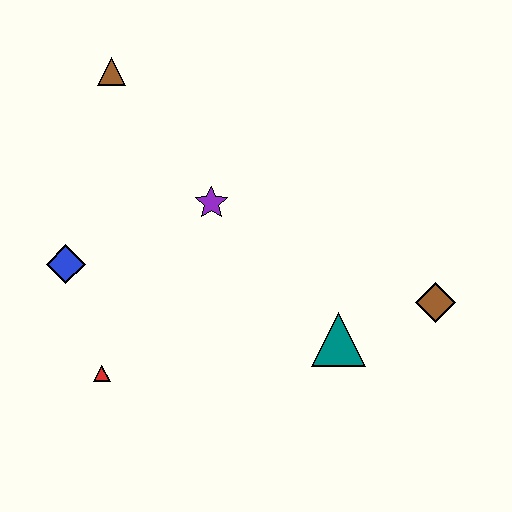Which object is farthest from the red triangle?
The brown diamond is farthest from the red triangle.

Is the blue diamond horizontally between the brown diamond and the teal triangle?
No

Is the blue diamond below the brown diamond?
No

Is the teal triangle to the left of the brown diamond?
Yes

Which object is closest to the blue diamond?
The red triangle is closest to the blue diamond.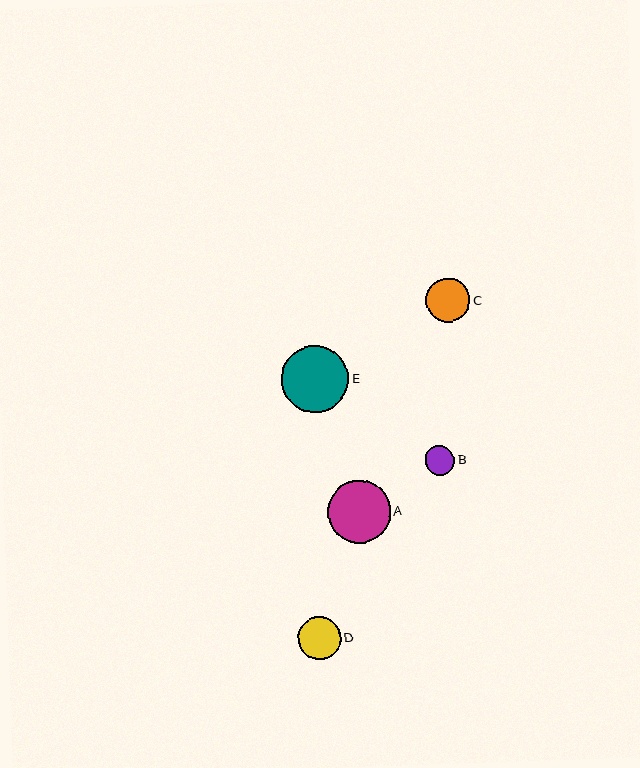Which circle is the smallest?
Circle B is the smallest with a size of approximately 29 pixels.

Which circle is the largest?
Circle E is the largest with a size of approximately 67 pixels.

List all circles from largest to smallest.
From largest to smallest: E, A, C, D, B.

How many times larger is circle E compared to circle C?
Circle E is approximately 1.5 times the size of circle C.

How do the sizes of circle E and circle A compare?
Circle E and circle A are approximately the same size.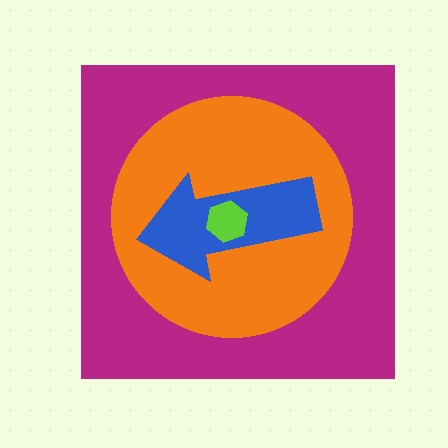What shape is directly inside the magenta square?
The orange circle.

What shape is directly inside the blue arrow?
The lime hexagon.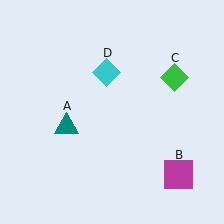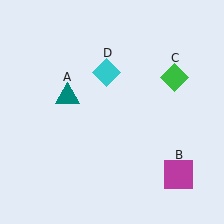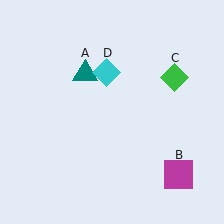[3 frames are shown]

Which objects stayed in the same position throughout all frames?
Magenta square (object B) and green diamond (object C) and cyan diamond (object D) remained stationary.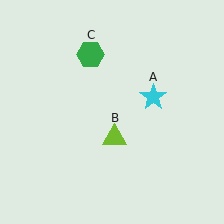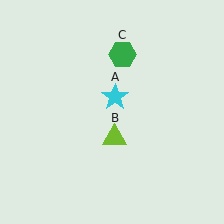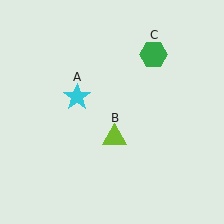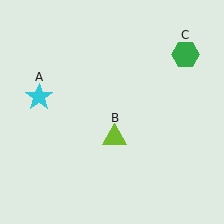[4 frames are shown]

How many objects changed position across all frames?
2 objects changed position: cyan star (object A), green hexagon (object C).